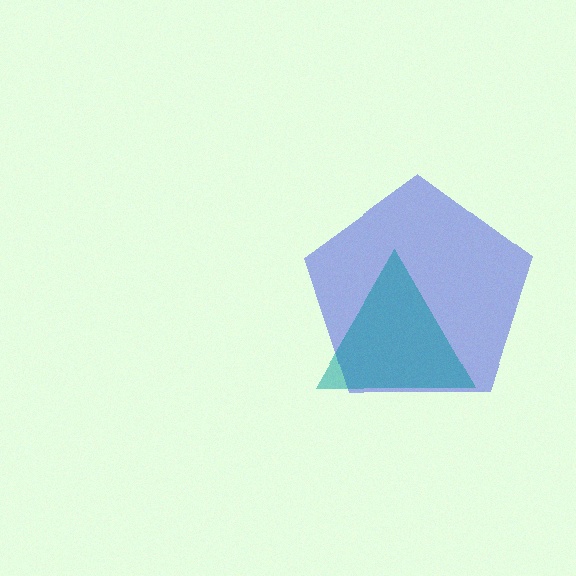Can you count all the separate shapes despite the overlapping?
Yes, there are 2 separate shapes.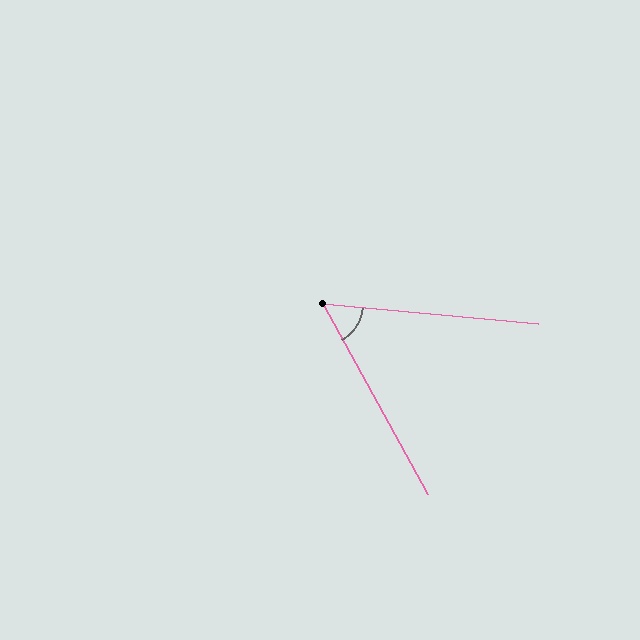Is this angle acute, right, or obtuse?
It is acute.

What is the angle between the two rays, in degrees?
Approximately 56 degrees.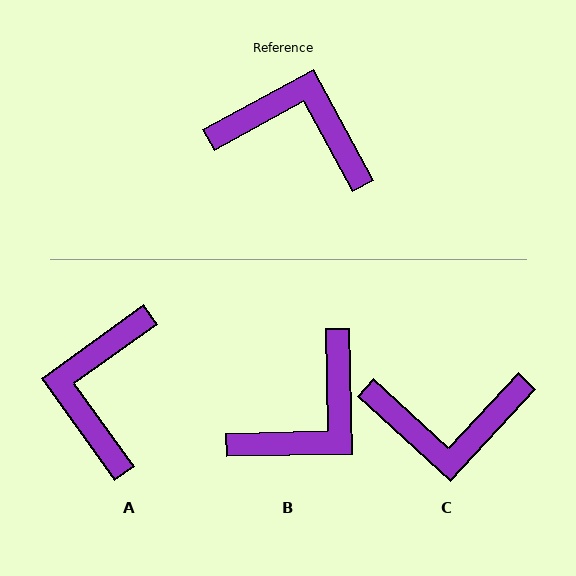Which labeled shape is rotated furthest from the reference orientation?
C, about 161 degrees away.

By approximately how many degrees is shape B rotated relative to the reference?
Approximately 117 degrees clockwise.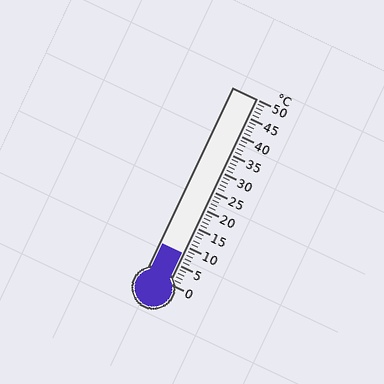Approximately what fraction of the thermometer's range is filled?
The thermometer is filled to approximately 15% of its range.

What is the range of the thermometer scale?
The thermometer scale ranges from 0°C to 50°C.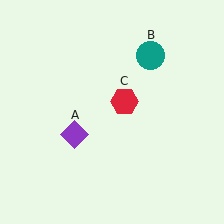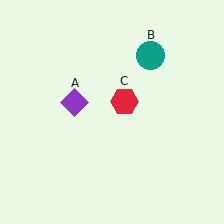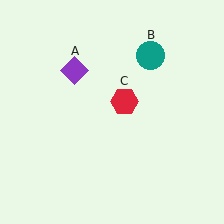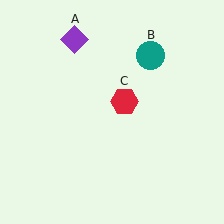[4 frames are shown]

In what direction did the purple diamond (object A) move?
The purple diamond (object A) moved up.